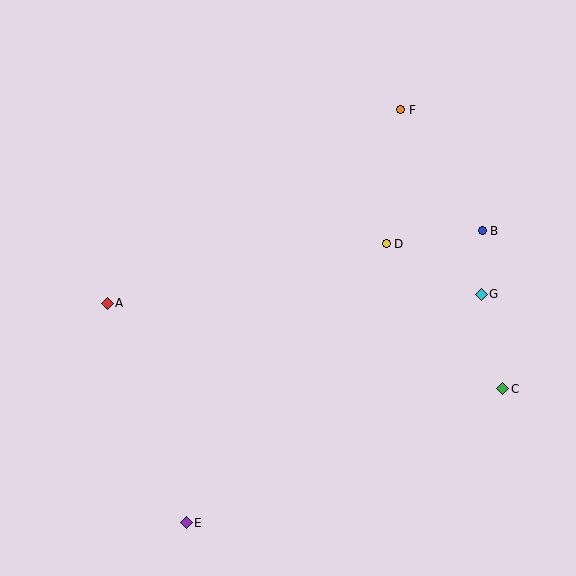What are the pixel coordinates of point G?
Point G is at (481, 294).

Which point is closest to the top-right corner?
Point F is closest to the top-right corner.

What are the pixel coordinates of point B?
Point B is at (482, 231).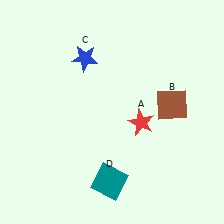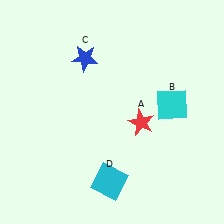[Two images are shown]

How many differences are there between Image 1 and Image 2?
There are 2 differences between the two images.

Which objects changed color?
B changed from brown to cyan. D changed from teal to cyan.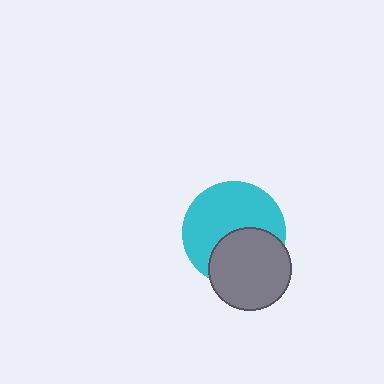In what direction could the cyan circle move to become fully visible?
The cyan circle could move up. That would shift it out from behind the gray circle entirely.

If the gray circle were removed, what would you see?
You would see the complete cyan circle.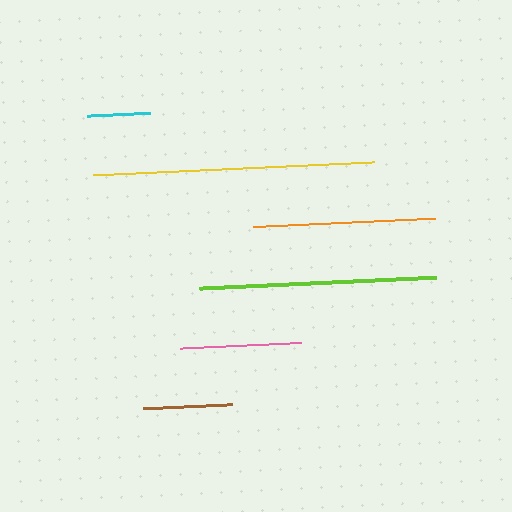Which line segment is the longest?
The yellow line is the longest at approximately 281 pixels.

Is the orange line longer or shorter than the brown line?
The orange line is longer than the brown line.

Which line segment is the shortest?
The cyan line is the shortest at approximately 62 pixels.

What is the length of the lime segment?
The lime segment is approximately 237 pixels long.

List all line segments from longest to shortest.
From longest to shortest: yellow, lime, orange, pink, brown, cyan.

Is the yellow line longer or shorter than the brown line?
The yellow line is longer than the brown line.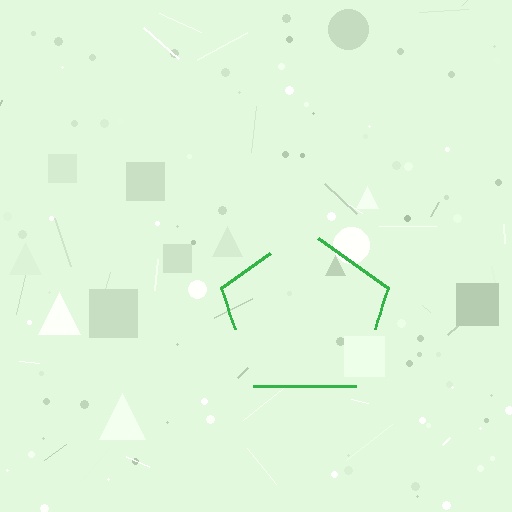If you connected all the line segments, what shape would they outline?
They would outline a pentagon.